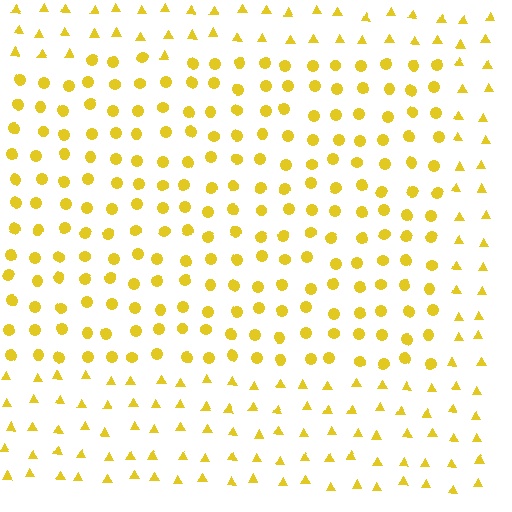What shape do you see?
I see a rectangle.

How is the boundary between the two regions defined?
The boundary is defined by a change in element shape: circles inside vs. triangles outside. All elements share the same color and spacing.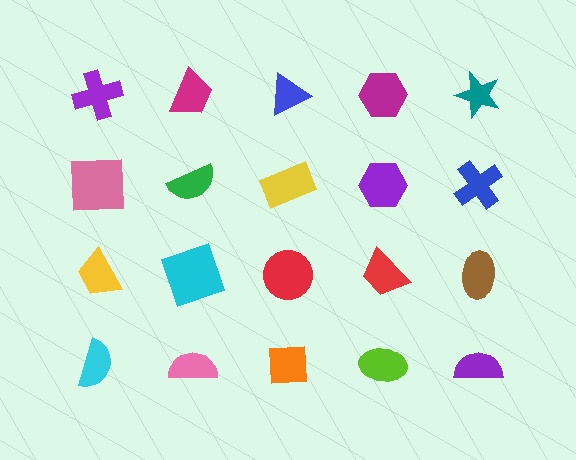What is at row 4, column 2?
A pink semicircle.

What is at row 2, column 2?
A green semicircle.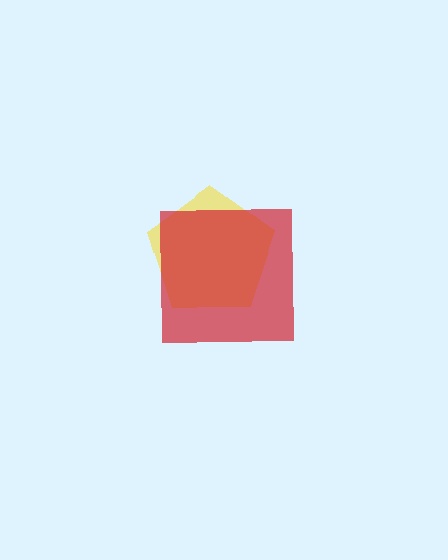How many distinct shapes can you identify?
There are 2 distinct shapes: a yellow pentagon, a red square.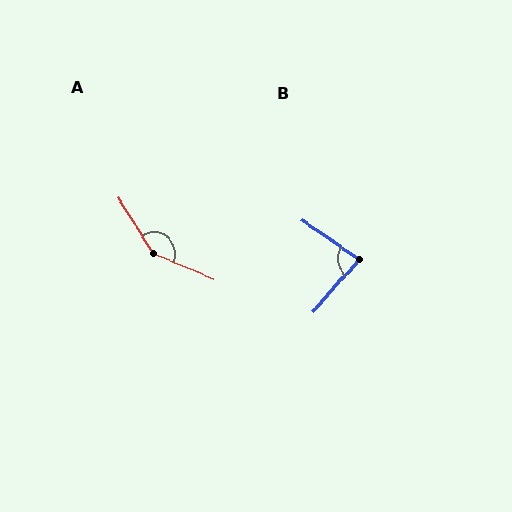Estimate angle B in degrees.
Approximately 82 degrees.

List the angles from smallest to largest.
B (82°), A (145°).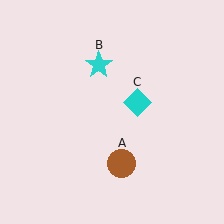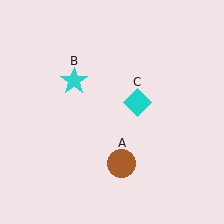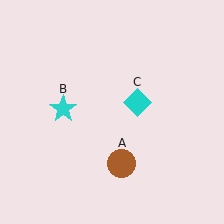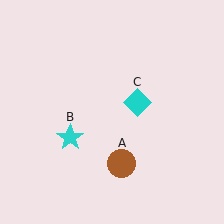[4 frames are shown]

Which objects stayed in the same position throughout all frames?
Brown circle (object A) and cyan diamond (object C) remained stationary.